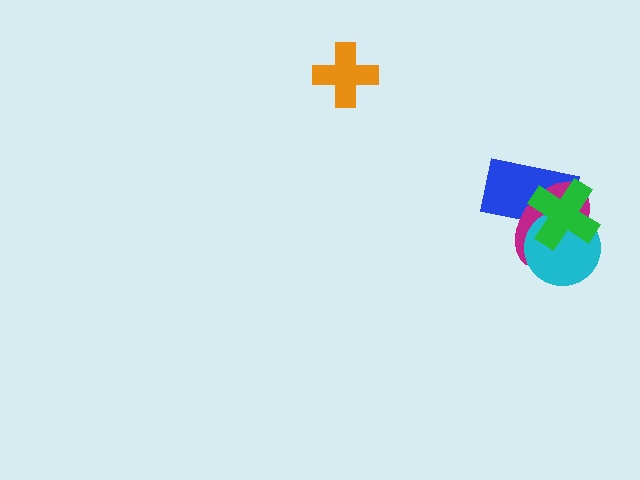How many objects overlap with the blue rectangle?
3 objects overlap with the blue rectangle.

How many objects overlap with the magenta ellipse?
3 objects overlap with the magenta ellipse.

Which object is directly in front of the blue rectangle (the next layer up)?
The magenta ellipse is directly in front of the blue rectangle.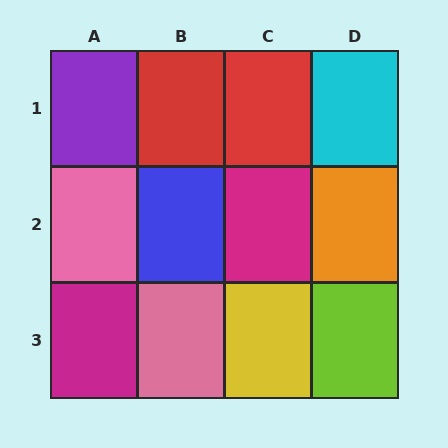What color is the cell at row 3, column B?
Pink.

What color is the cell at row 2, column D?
Orange.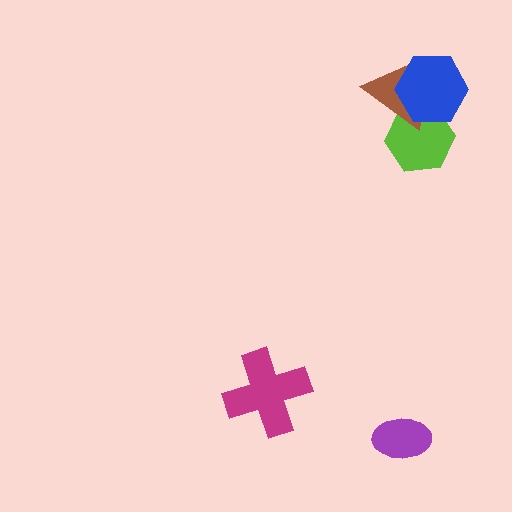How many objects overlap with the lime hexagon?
2 objects overlap with the lime hexagon.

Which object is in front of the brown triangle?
The blue hexagon is in front of the brown triangle.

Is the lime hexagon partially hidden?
Yes, it is partially covered by another shape.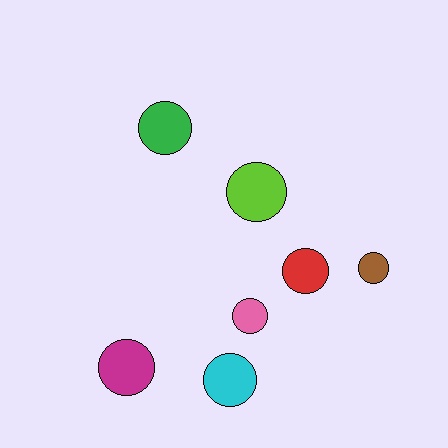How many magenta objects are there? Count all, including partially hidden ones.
There is 1 magenta object.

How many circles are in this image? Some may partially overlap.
There are 7 circles.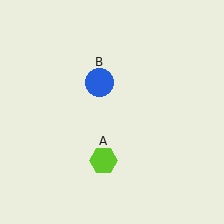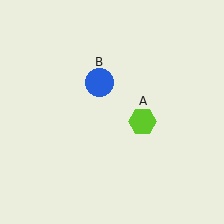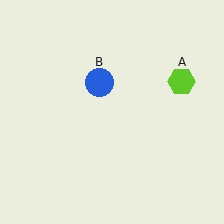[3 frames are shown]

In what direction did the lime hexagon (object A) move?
The lime hexagon (object A) moved up and to the right.